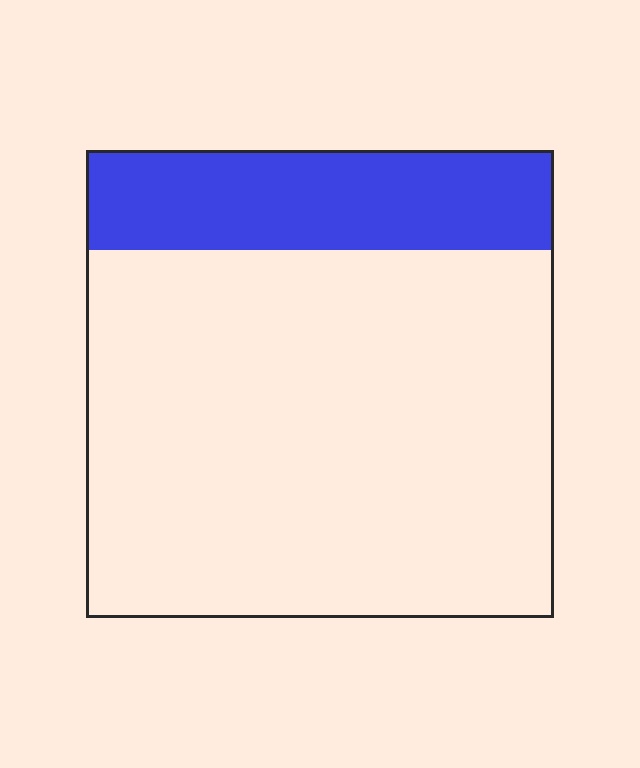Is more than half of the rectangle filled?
No.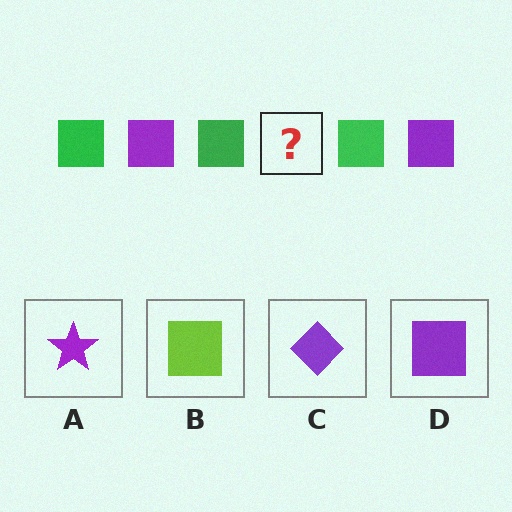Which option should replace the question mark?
Option D.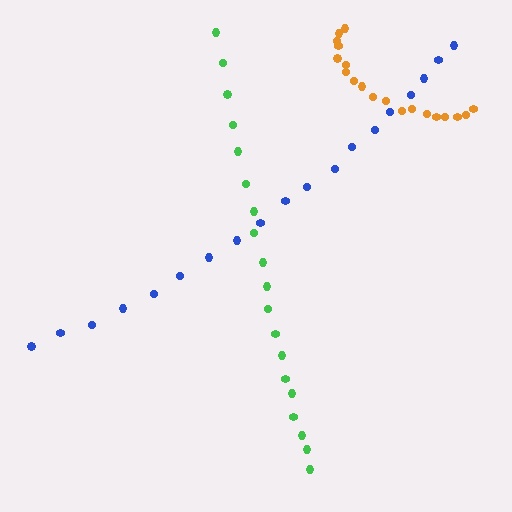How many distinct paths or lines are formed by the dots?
There are 3 distinct paths.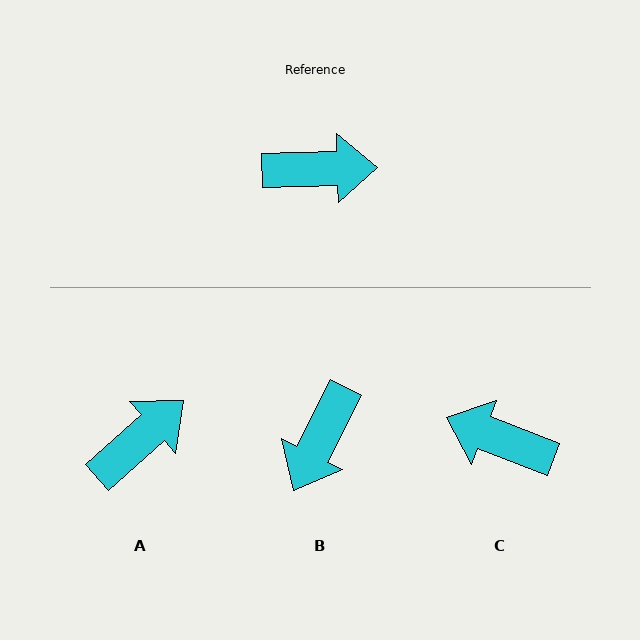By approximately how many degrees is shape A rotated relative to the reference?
Approximately 40 degrees counter-clockwise.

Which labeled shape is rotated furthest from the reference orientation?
C, about 157 degrees away.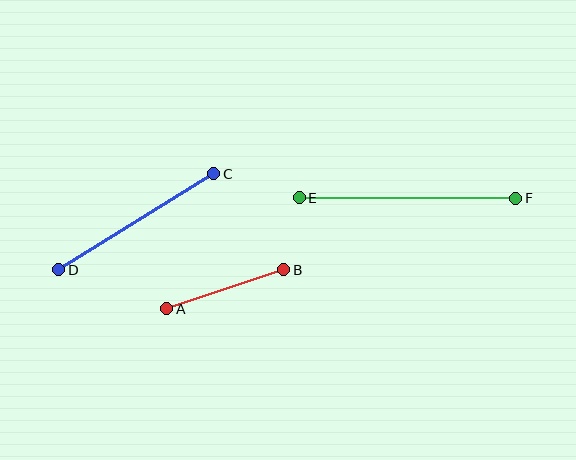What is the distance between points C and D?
The distance is approximately 182 pixels.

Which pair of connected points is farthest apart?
Points E and F are farthest apart.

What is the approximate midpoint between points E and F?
The midpoint is at approximately (407, 198) pixels.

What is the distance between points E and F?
The distance is approximately 217 pixels.